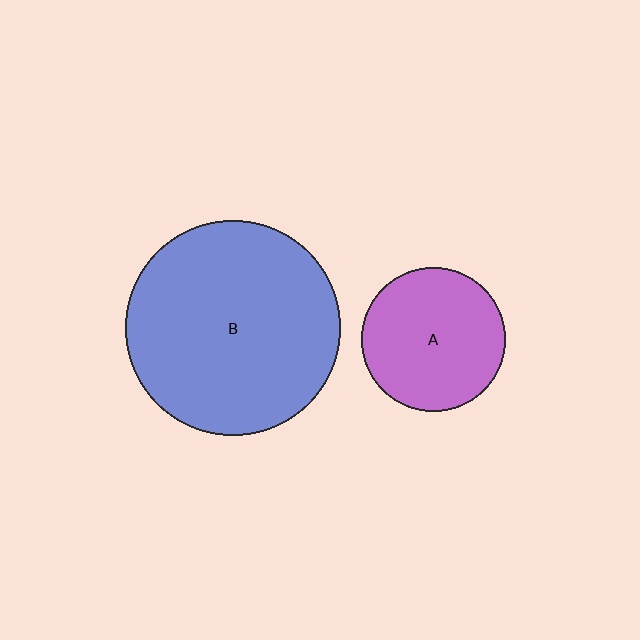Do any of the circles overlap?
No, none of the circles overlap.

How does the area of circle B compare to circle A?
Approximately 2.2 times.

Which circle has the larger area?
Circle B (blue).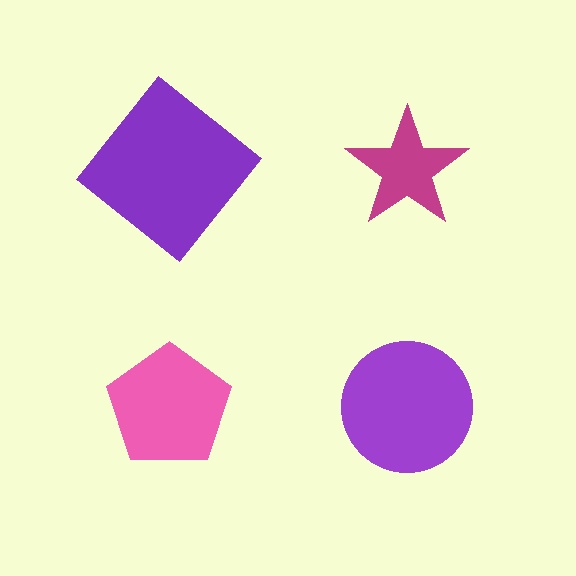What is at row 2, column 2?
A purple circle.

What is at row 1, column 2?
A magenta star.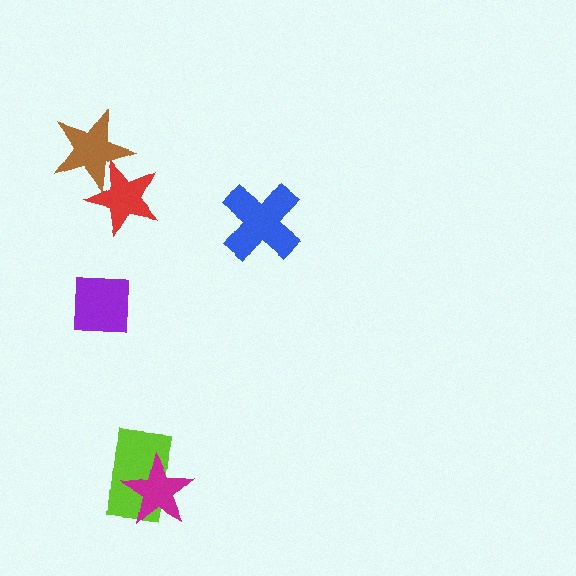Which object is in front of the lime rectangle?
The magenta star is in front of the lime rectangle.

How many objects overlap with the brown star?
1 object overlaps with the brown star.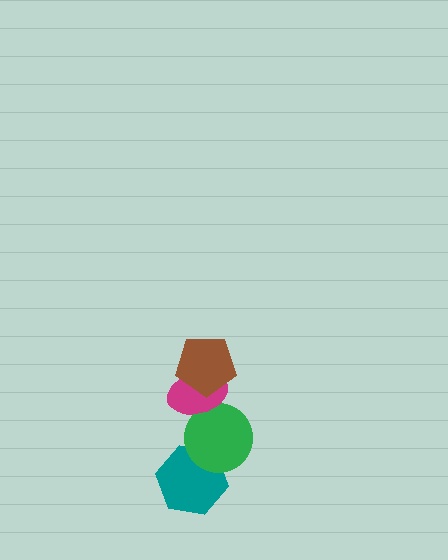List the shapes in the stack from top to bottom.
From top to bottom: the brown pentagon, the magenta ellipse, the green circle, the teal hexagon.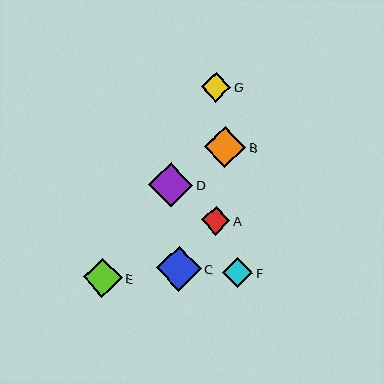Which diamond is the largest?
Diamond C is the largest with a size of approximately 45 pixels.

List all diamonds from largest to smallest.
From largest to smallest: C, D, B, E, F, G, A.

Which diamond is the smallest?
Diamond A is the smallest with a size of approximately 28 pixels.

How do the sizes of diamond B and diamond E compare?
Diamond B and diamond E are approximately the same size.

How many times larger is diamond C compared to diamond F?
Diamond C is approximately 1.5 times the size of diamond F.